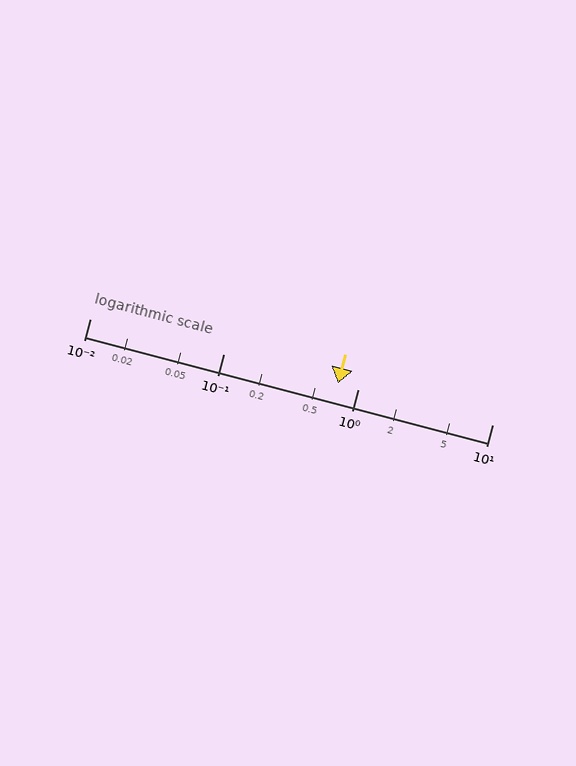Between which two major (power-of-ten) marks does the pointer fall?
The pointer is between 0.1 and 1.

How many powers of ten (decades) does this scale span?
The scale spans 3 decades, from 0.01 to 10.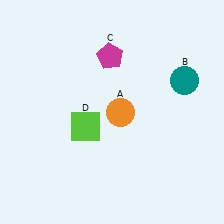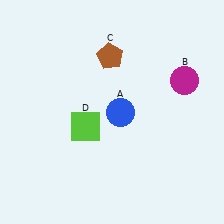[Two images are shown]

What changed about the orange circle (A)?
In Image 1, A is orange. In Image 2, it changed to blue.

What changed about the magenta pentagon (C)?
In Image 1, C is magenta. In Image 2, it changed to brown.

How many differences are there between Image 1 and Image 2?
There are 3 differences between the two images.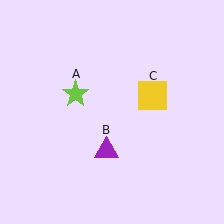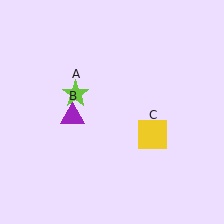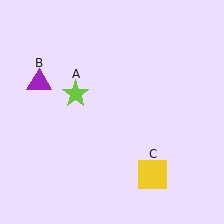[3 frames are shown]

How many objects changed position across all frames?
2 objects changed position: purple triangle (object B), yellow square (object C).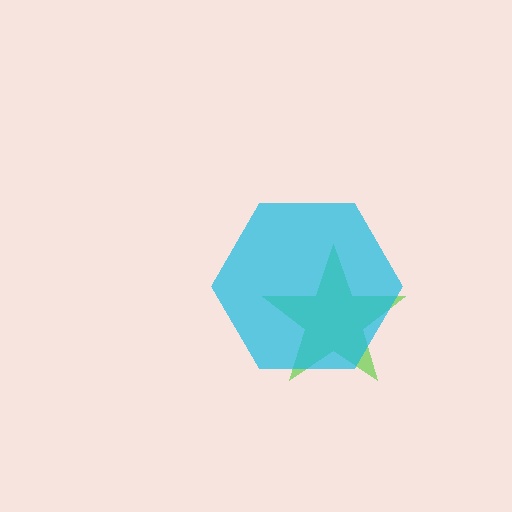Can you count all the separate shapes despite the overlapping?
Yes, there are 2 separate shapes.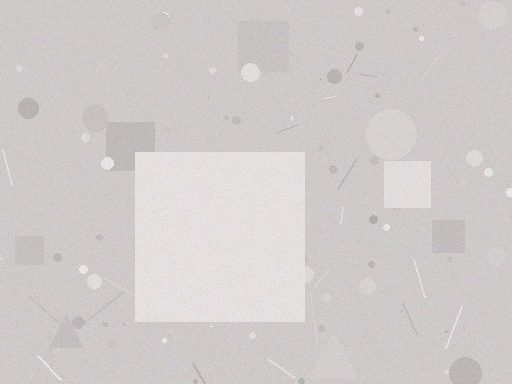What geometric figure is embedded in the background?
A square is embedded in the background.